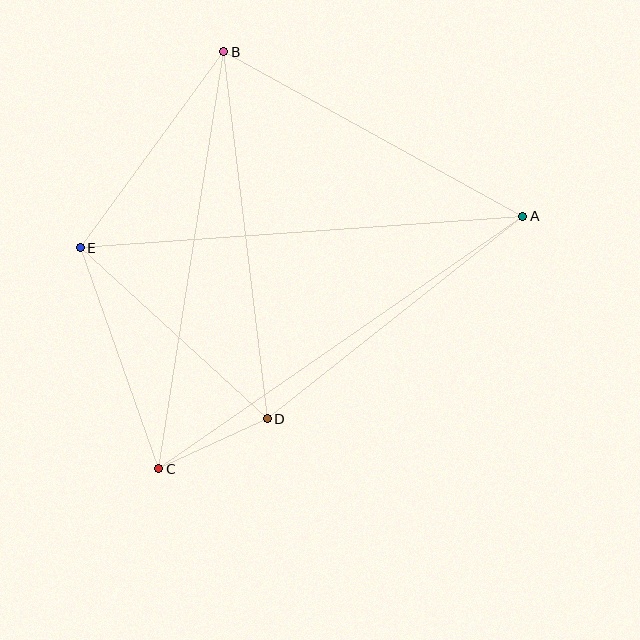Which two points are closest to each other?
Points C and D are closest to each other.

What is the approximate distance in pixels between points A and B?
The distance between A and B is approximately 341 pixels.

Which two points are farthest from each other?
Points A and E are farthest from each other.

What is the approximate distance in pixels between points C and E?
The distance between C and E is approximately 234 pixels.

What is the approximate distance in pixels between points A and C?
The distance between A and C is approximately 442 pixels.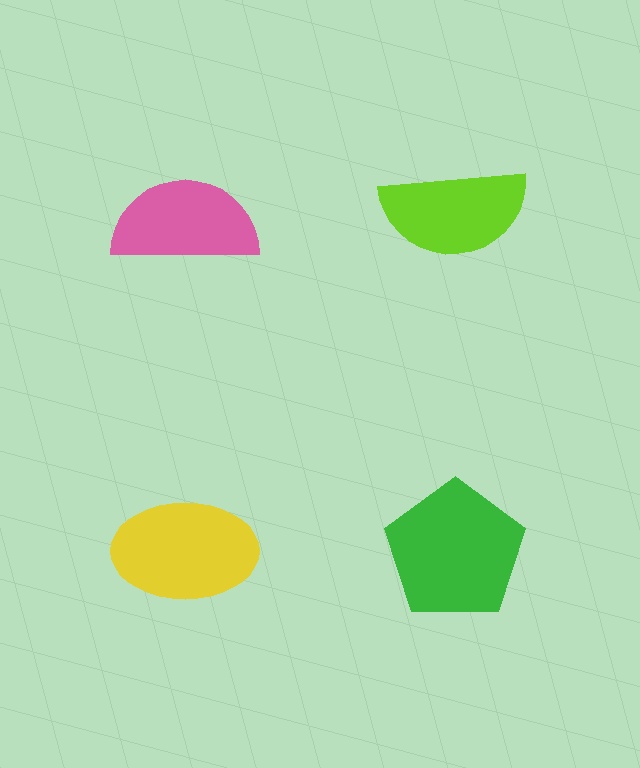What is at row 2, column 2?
A green pentagon.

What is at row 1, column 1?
A pink semicircle.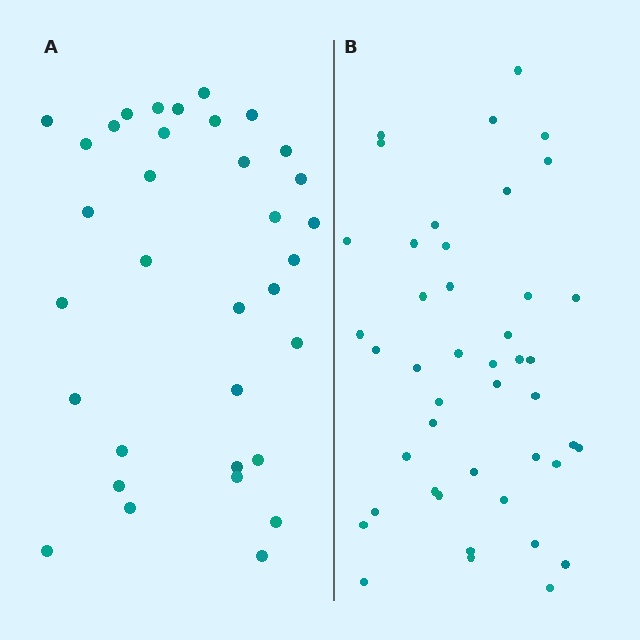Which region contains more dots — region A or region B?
Region B (the right region) has more dots.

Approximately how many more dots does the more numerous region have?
Region B has roughly 10 or so more dots than region A.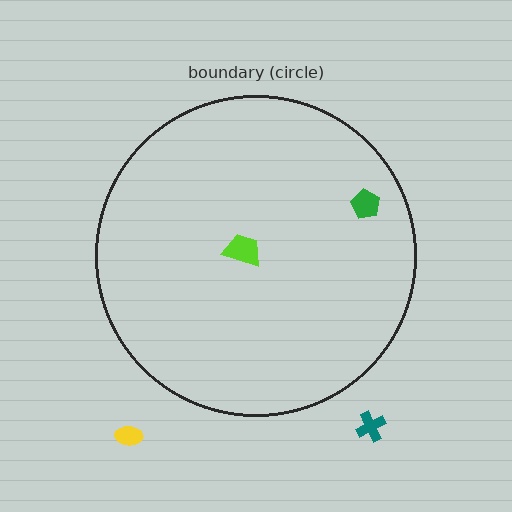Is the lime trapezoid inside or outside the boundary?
Inside.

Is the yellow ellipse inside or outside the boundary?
Outside.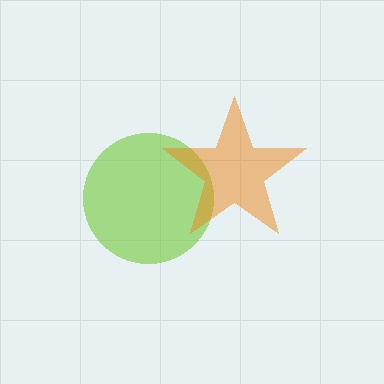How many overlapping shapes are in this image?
There are 2 overlapping shapes in the image.